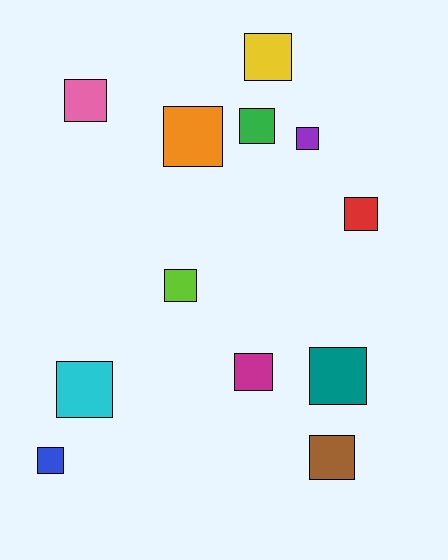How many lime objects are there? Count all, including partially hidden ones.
There is 1 lime object.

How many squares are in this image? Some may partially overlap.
There are 12 squares.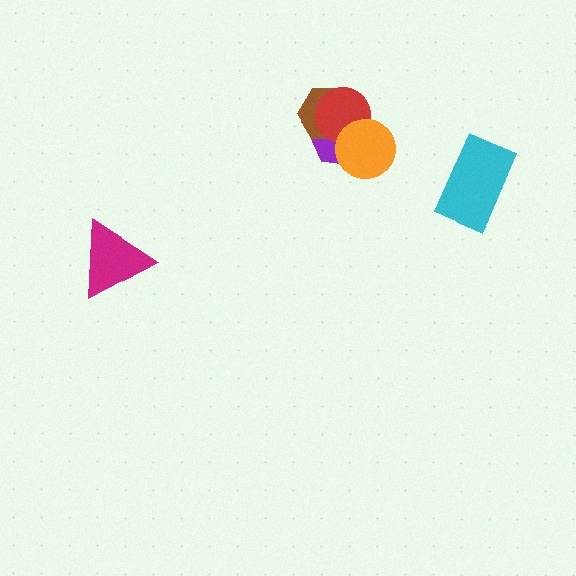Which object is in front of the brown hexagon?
The red circle is in front of the brown hexagon.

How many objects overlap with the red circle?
3 objects overlap with the red circle.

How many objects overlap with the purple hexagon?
3 objects overlap with the purple hexagon.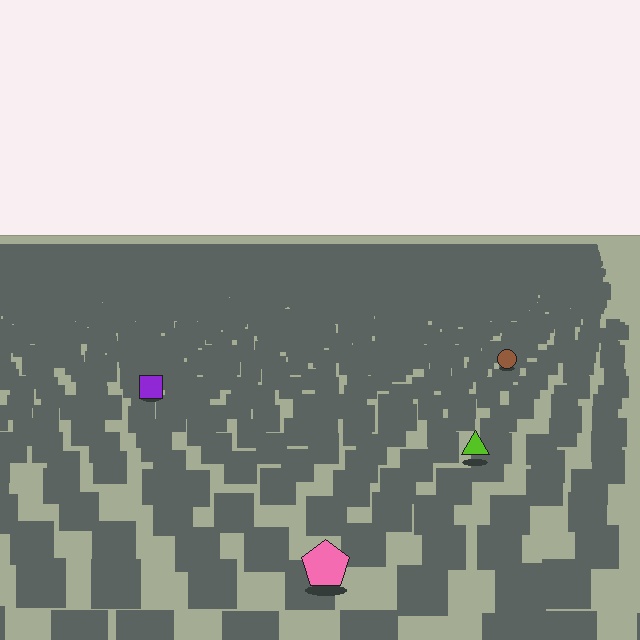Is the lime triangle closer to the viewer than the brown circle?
Yes. The lime triangle is closer — you can tell from the texture gradient: the ground texture is coarser near it.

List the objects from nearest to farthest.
From nearest to farthest: the pink pentagon, the lime triangle, the purple square, the brown circle.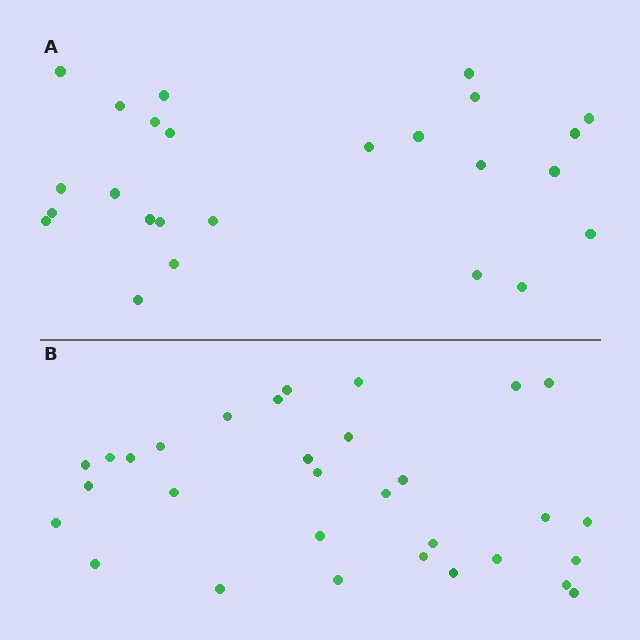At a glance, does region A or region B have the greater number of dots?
Region B (the bottom region) has more dots.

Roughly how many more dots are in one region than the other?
Region B has about 6 more dots than region A.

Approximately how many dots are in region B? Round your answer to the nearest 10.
About 30 dots. (The exact count is 31, which rounds to 30.)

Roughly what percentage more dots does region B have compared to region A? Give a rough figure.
About 25% more.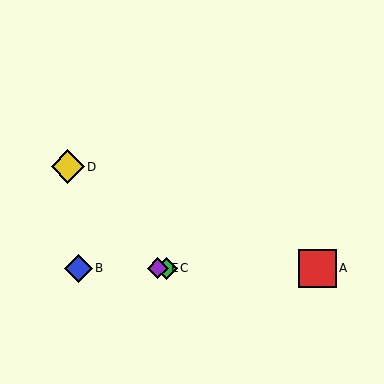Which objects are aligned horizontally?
Objects A, B, C, E are aligned horizontally.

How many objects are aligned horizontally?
4 objects (A, B, C, E) are aligned horizontally.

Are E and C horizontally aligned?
Yes, both are at y≈268.